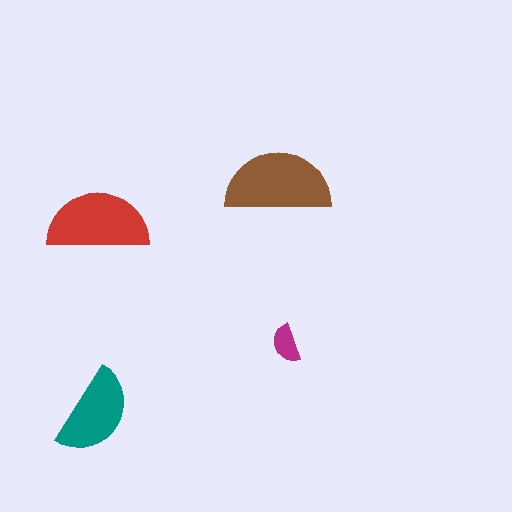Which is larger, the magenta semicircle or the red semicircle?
The red one.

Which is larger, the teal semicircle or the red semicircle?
The red one.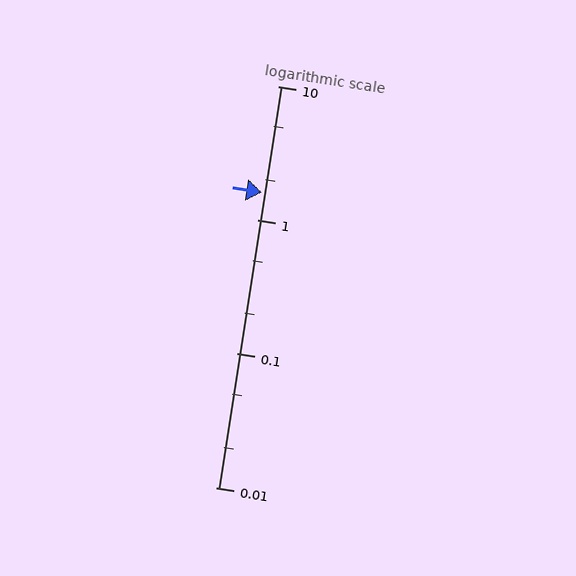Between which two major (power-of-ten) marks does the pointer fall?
The pointer is between 1 and 10.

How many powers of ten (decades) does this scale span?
The scale spans 3 decades, from 0.01 to 10.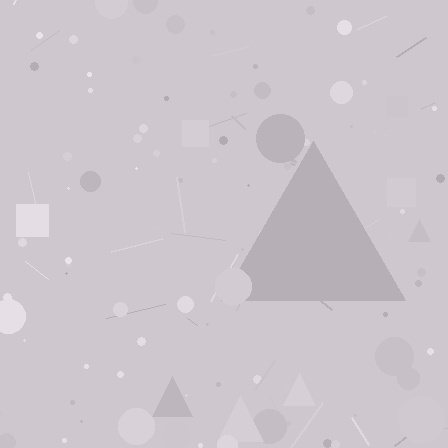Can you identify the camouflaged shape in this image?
The camouflaged shape is a triangle.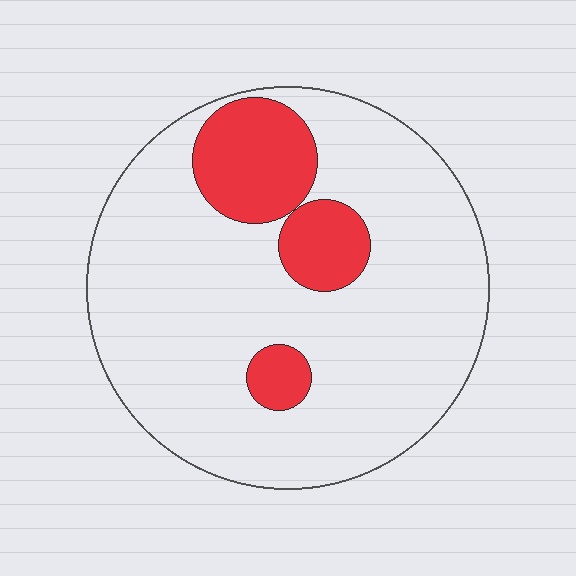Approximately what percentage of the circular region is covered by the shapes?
Approximately 20%.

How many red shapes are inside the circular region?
3.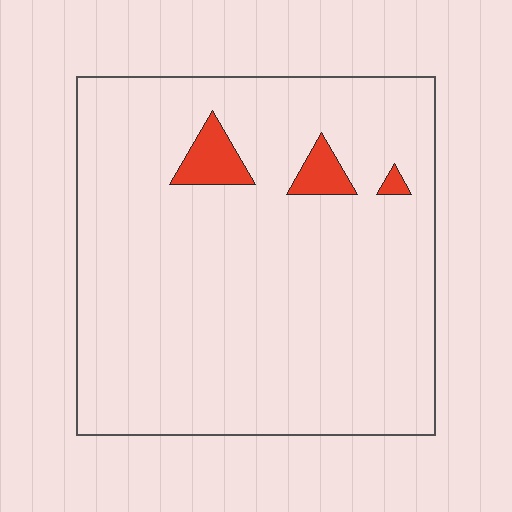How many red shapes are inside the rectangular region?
3.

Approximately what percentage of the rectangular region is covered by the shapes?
Approximately 5%.